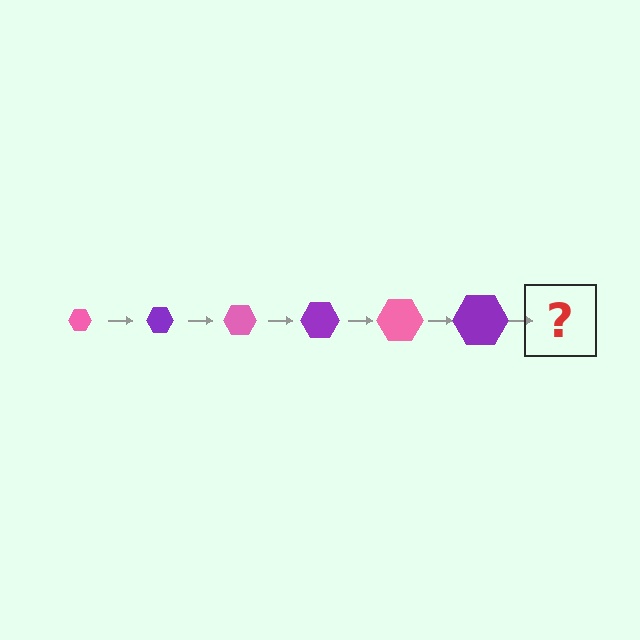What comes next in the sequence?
The next element should be a pink hexagon, larger than the previous one.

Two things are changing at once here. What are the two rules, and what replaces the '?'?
The two rules are that the hexagon grows larger each step and the color cycles through pink and purple. The '?' should be a pink hexagon, larger than the previous one.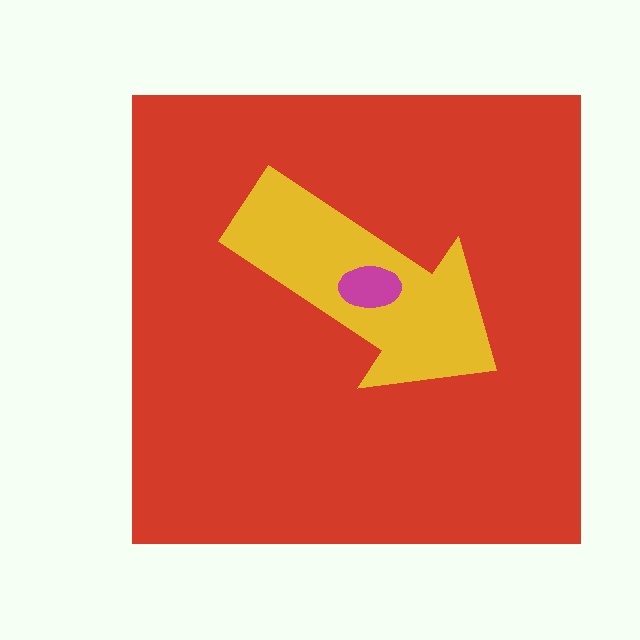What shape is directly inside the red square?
The yellow arrow.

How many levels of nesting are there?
3.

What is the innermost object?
The magenta ellipse.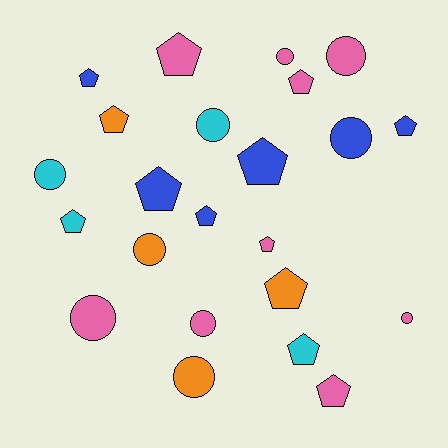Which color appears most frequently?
Pink, with 9 objects.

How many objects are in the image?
There are 23 objects.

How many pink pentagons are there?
There are 4 pink pentagons.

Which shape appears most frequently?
Pentagon, with 13 objects.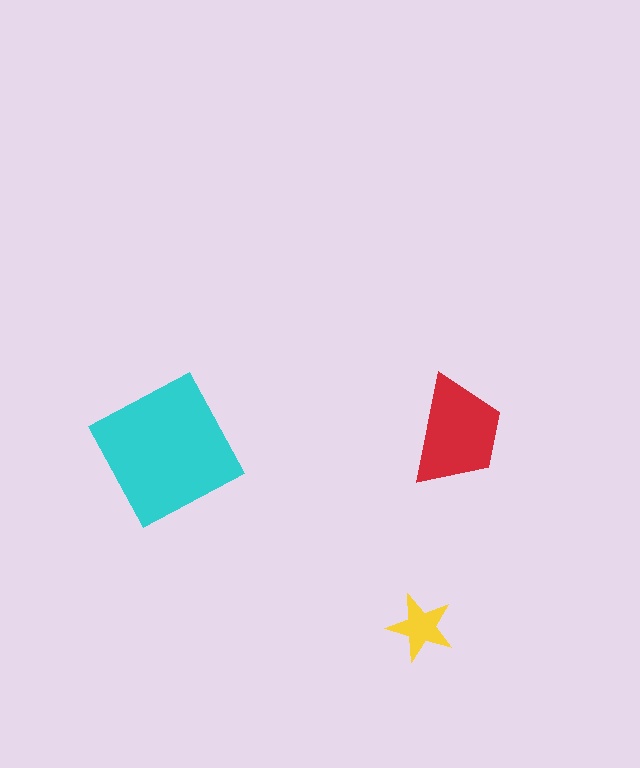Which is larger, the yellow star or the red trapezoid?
The red trapezoid.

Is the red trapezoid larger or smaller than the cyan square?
Smaller.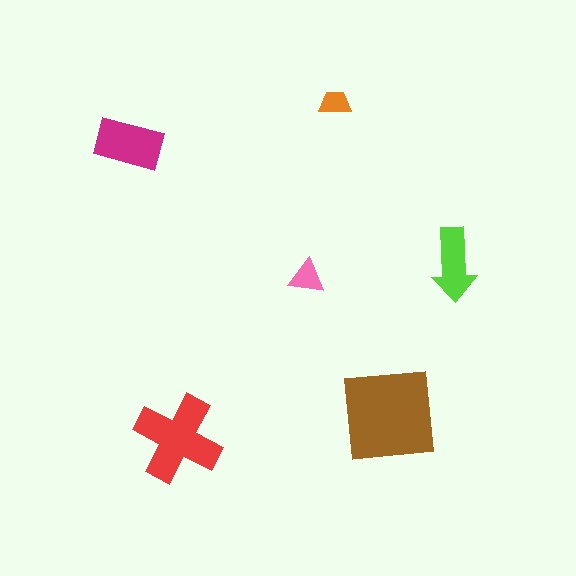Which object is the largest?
The brown square.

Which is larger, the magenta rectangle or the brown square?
The brown square.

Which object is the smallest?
The orange trapezoid.